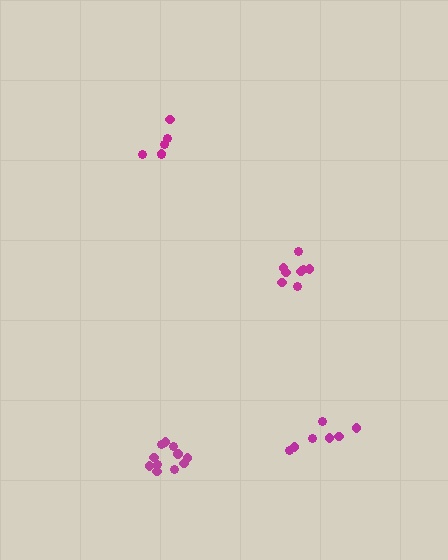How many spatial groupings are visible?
There are 4 spatial groupings.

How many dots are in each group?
Group 1: 6 dots, Group 2: 11 dots, Group 3: 8 dots, Group 4: 7 dots (32 total).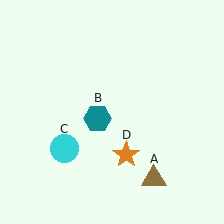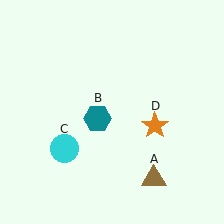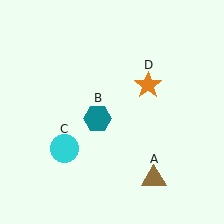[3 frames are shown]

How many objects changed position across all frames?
1 object changed position: orange star (object D).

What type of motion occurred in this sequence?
The orange star (object D) rotated counterclockwise around the center of the scene.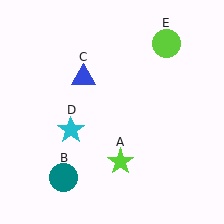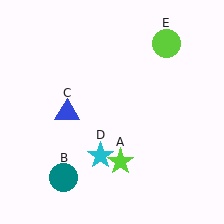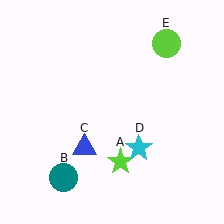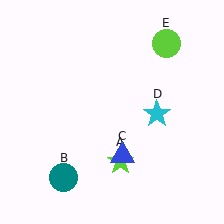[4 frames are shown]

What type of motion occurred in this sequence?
The blue triangle (object C), cyan star (object D) rotated counterclockwise around the center of the scene.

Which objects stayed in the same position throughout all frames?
Lime star (object A) and teal circle (object B) and lime circle (object E) remained stationary.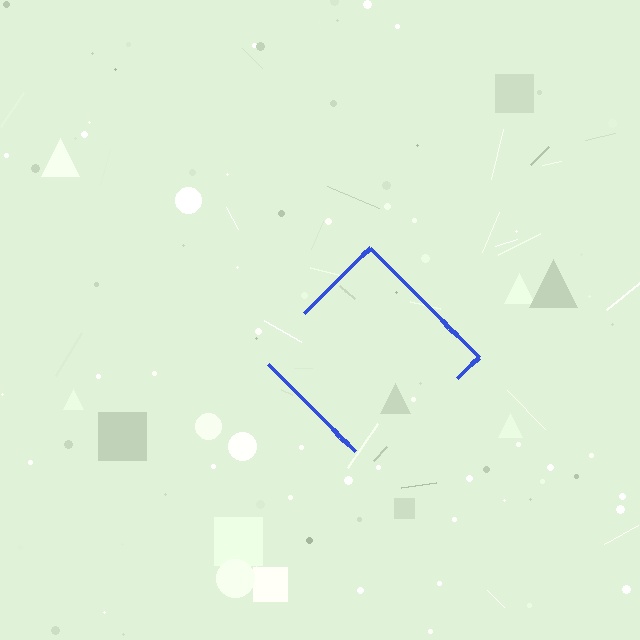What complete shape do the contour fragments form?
The contour fragments form a diamond.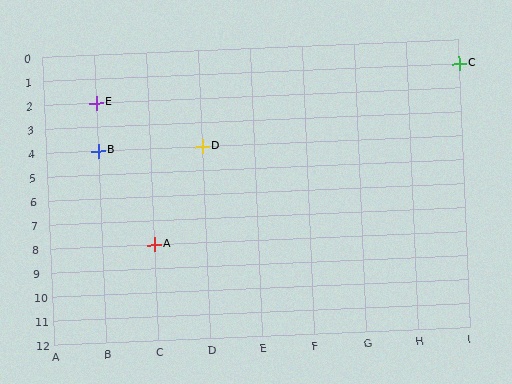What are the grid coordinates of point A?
Point A is at grid coordinates (C, 8).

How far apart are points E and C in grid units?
Points E and C are 7 columns and 1 row apart (about 7.1 grid units diagonally).